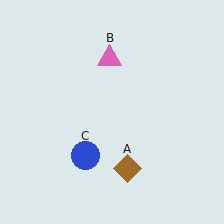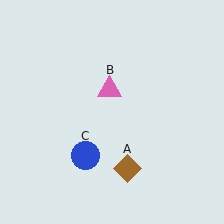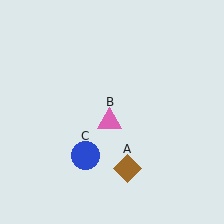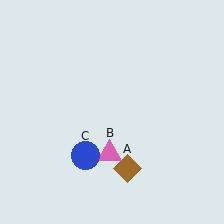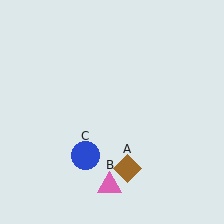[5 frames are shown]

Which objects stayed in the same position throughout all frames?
Brown diamond (object A) and blue circle (object C) remained stationary.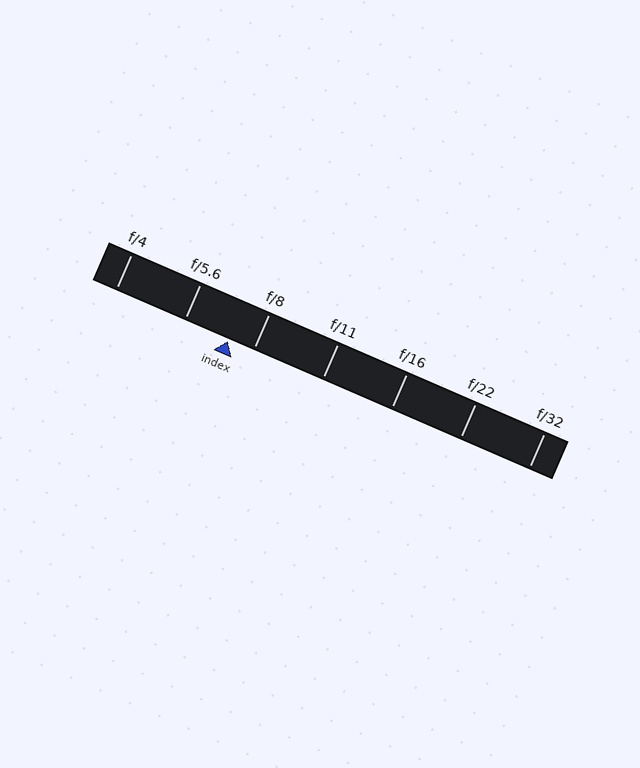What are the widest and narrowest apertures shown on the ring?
The widest aperture shown is f/4 and the narrowest is f/32.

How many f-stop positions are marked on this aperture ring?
There are 7 f-stop positions marked.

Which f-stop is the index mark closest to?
The index mark is closest to f/8.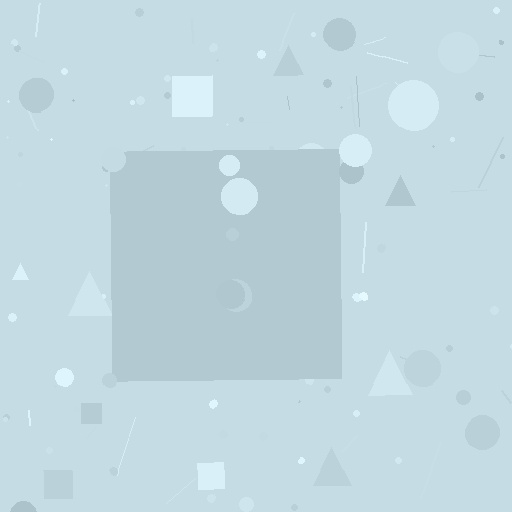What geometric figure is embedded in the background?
A square is embedded in the background.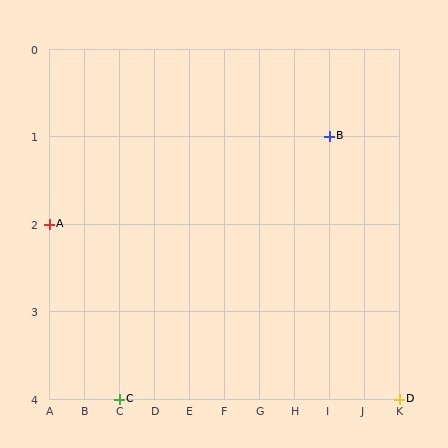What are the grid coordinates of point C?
Point C is at grid coordinates (C, 4).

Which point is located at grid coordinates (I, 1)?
Point B is at (I, 1).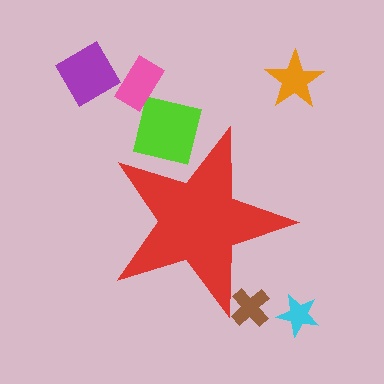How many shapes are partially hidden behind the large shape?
2 shapes are partially hidden.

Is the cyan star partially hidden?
No, the cyan star is fully visible.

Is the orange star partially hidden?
No, the orange star is fully visible.